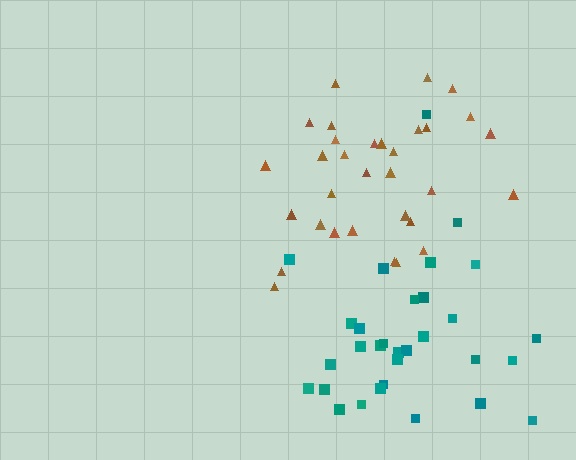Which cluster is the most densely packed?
Teal.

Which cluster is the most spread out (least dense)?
Brown.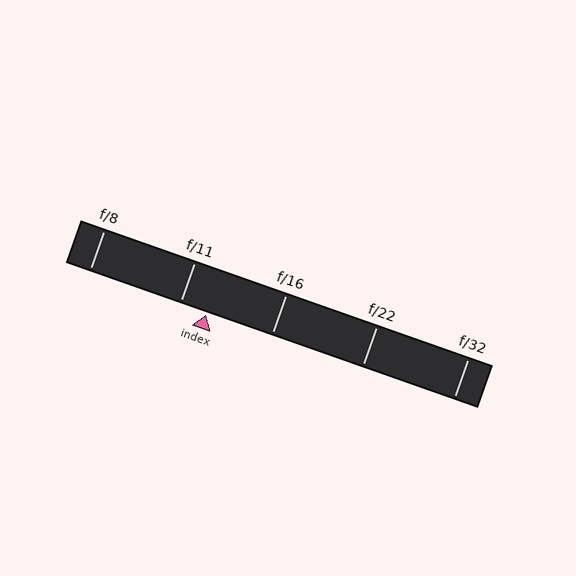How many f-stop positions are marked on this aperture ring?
There are 5 f-stop positions marked.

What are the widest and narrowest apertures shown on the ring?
The widest aperture shown is f/8 and the narrowest is f/32.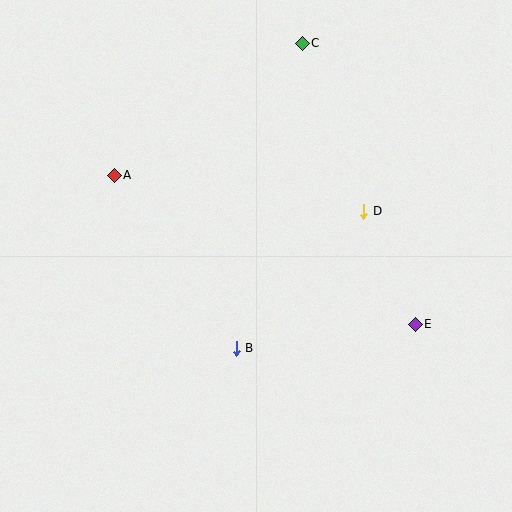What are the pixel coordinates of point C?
Point C is at (302, 43).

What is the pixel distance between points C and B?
The distance between C and B is 312 pixels.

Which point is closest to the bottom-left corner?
Point B is closest to the bottom-left corner.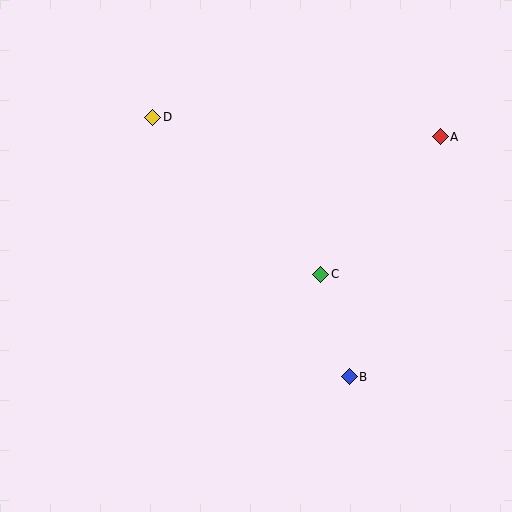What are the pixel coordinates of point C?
Point C is at (321, 274).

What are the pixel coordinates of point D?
Point D is at (153, 117).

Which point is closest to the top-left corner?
Point D is closest to the top-left corner.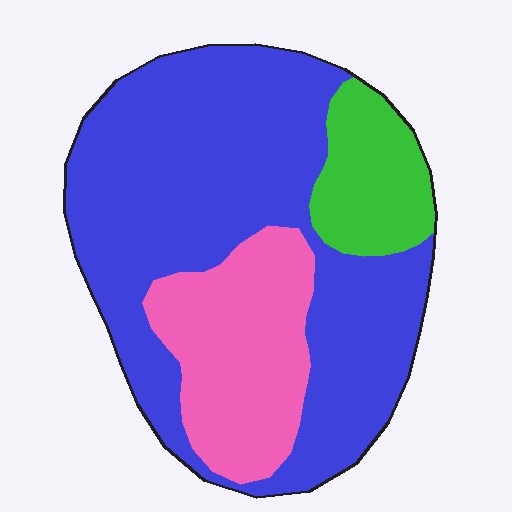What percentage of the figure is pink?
Pink covers around 25% of the figure.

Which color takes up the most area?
Blue, at roughly 65%.